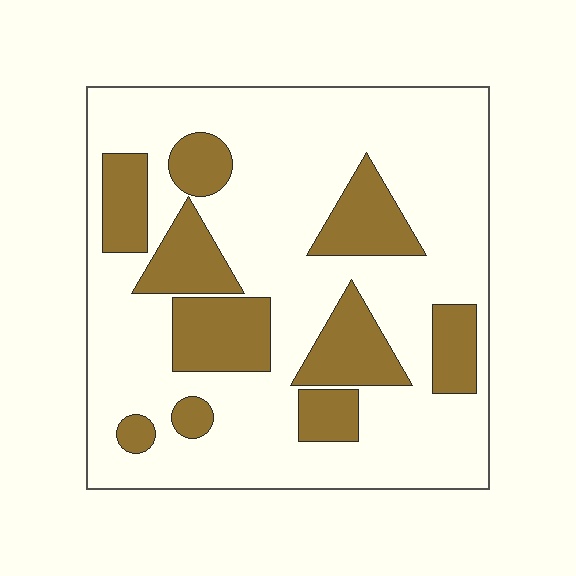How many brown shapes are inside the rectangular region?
10.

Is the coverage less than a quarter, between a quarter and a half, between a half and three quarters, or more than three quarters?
Between a quarter and a half.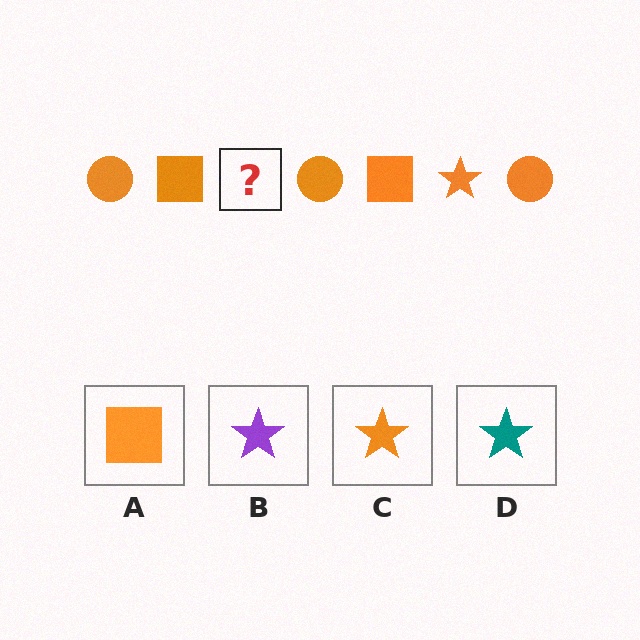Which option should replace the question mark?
Option C.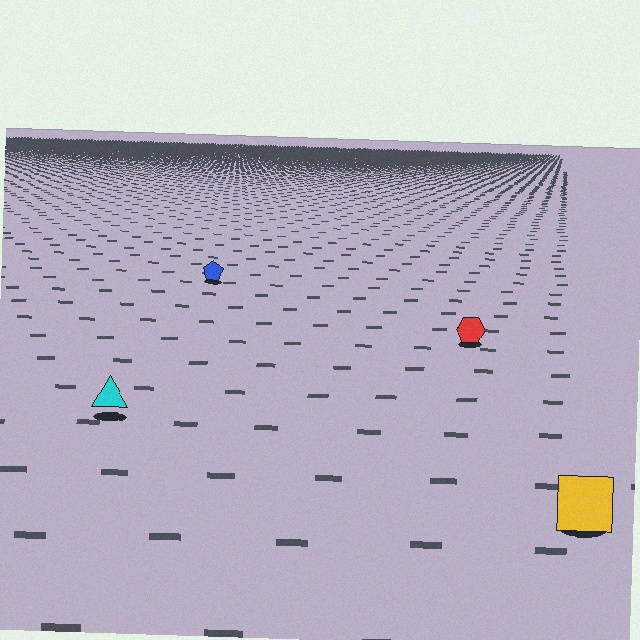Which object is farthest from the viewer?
The blue pentagon is farthest from the viewer. It appears smaller and the ground texture around it is denser.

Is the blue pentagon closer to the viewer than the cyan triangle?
No. The cyan triangle is closer — you can tell from the texture gradient: the ground texture is coarser near it.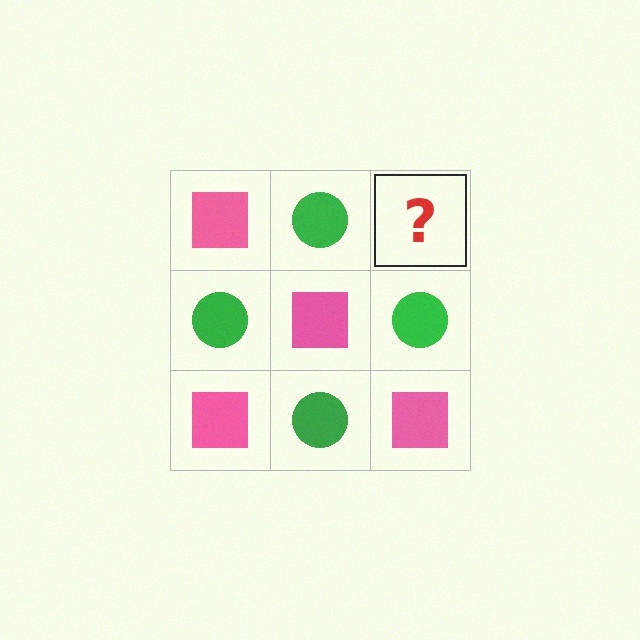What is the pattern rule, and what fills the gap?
The rule is that it alternates pink square and green circle in a checkerboard pattern. The gap should be filled with a pink square.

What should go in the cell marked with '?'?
The missing cell should contain a pink square.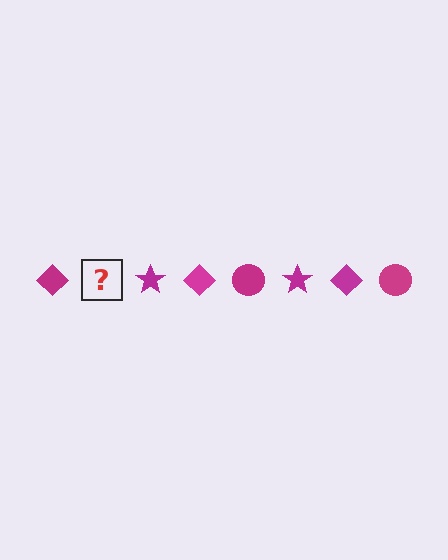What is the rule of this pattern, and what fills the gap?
The rule is that the pattern cycles through diamond, circle, star shapes in magenta. The gap should be filled with a magenta circle.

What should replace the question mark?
The question mark should be replaced with a magenta circle.